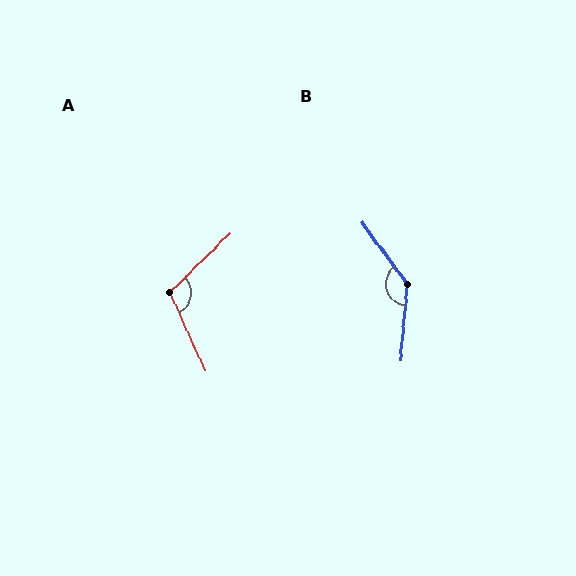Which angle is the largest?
B, at approximately 139 degrees.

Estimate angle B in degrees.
Approximately 139 degrees.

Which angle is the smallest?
A, at approximately 110 degrees.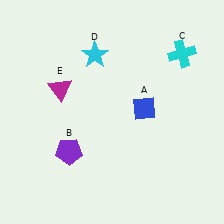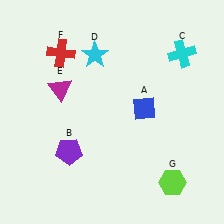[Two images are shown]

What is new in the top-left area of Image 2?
A red cross (F) was added in the top-left area of Image 2.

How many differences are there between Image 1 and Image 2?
There are 2 differences between the two images.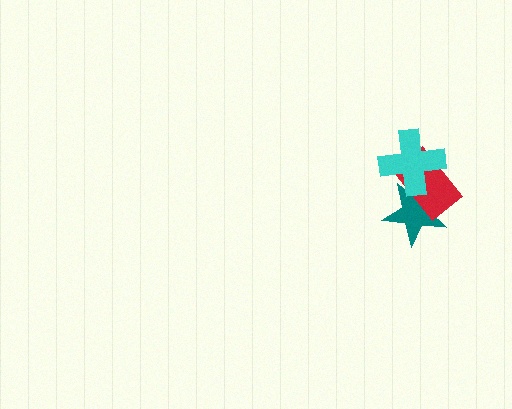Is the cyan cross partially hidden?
No, no other shape covers it.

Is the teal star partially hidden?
Yes, it is partially covered by another shape.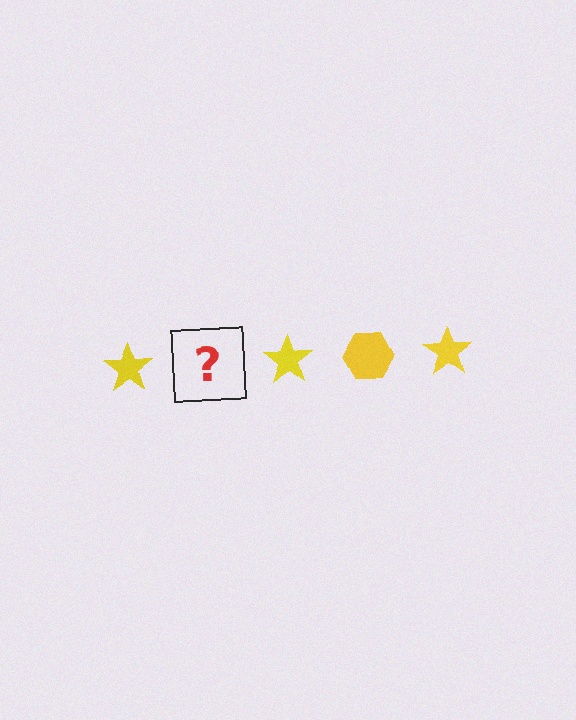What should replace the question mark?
The question mark should be replaced with a yellow hexagon.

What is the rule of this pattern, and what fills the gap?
The rule is that the pattern cycles through star, hexagon shapes in yellow. The gap should be filled with a yellow hexagon.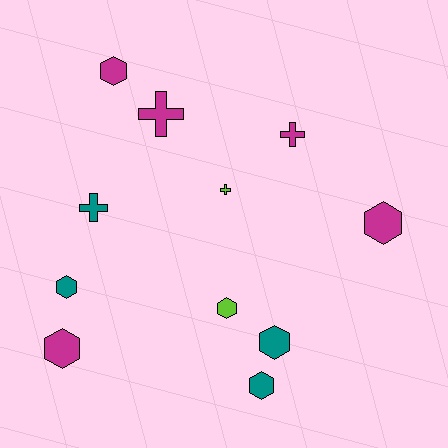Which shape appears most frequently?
Hexagon, with 7 objects.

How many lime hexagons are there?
There is 1 lime hexagon.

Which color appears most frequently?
Magenta, with 5 objects.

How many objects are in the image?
There are 11 objects.